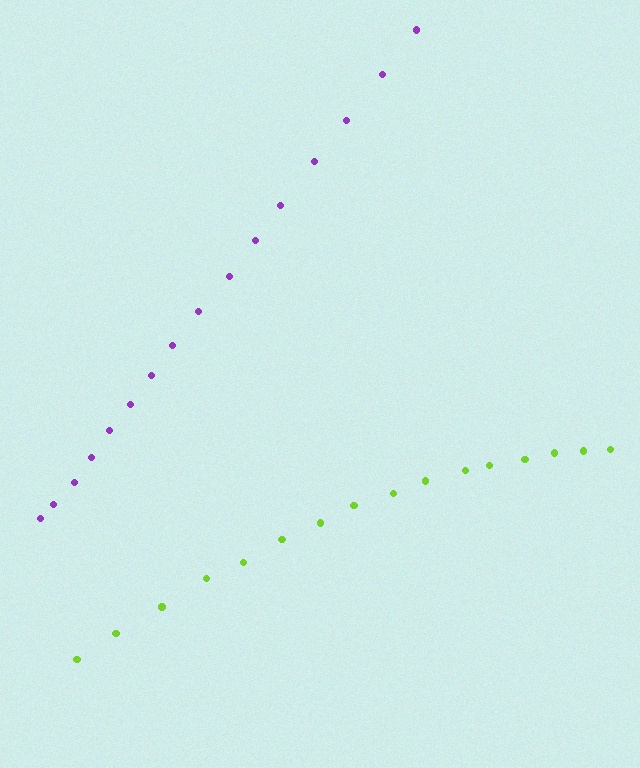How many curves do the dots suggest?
There are 2 distinct paths.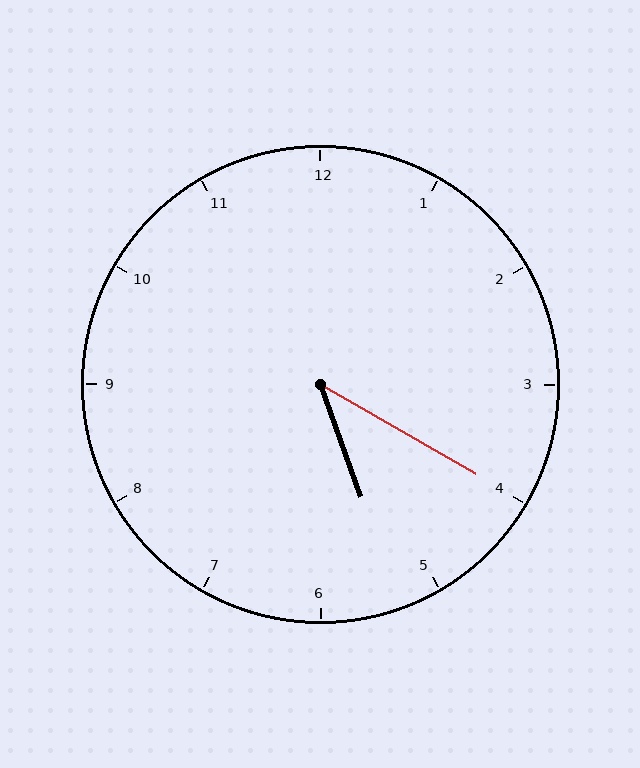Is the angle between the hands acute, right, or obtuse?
It is acute.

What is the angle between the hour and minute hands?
Approximately 40 degrees.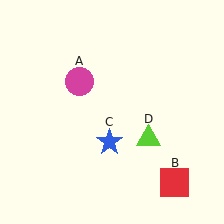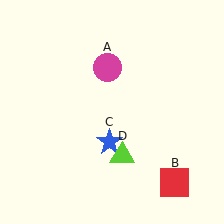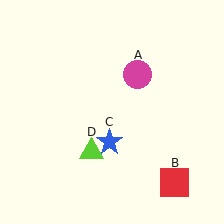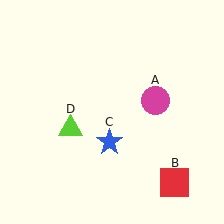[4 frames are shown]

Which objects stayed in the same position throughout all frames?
Red square (object B) and blue star (object C) remained stationary.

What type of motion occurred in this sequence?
The magenta circle (object A), lime triangle (object D) rotated clockwise around the center of the scene.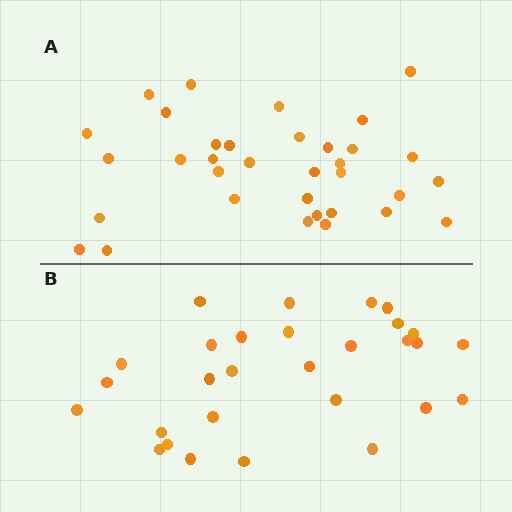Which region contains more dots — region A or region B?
Region A (the top region) has more dots.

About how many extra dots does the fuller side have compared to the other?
Region A has about 5 more dots than region B.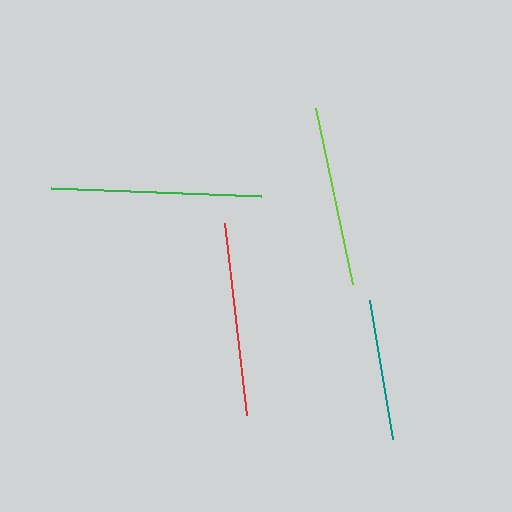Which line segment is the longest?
The green line is the longest at approximately 209 pixels.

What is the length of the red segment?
The red segment is approximately 193 pixels long.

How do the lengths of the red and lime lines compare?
The red and lime lines are approximately the same length.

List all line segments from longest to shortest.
From longest to shortest: green, red, lime, teal.